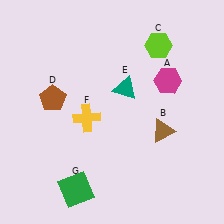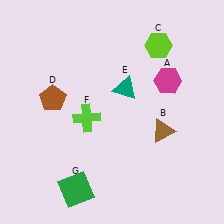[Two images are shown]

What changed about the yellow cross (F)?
In Image 1, F is yellow. In Image 2, it changed to lime.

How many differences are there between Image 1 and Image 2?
There is 1 difference between the two images.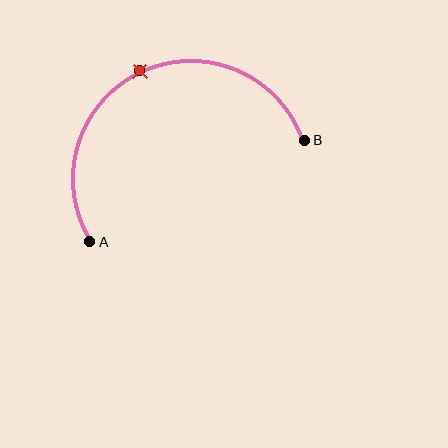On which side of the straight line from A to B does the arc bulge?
The arc bulges above the straight line connecting A and B.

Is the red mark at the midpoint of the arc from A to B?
Yes. The red mark lies on the arc at equal arc-length from both A and B — it is the arc midpoint.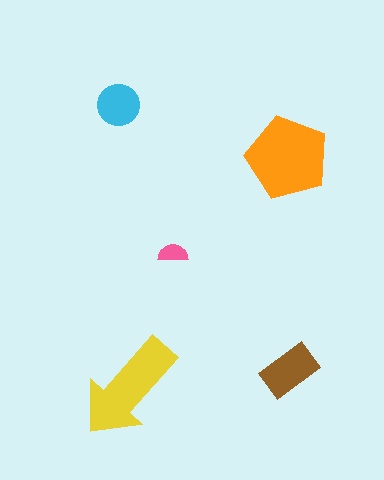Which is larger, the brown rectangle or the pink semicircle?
The brown rectangle.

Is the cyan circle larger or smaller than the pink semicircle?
Larger.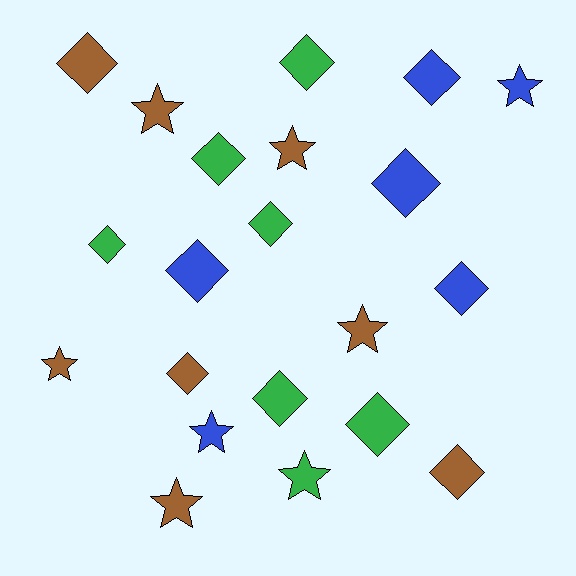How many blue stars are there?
There are 2 blue stars.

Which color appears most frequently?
Brown, with 8 objects.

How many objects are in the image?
There are 21 objects.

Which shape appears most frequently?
Diamond, with 13 objects.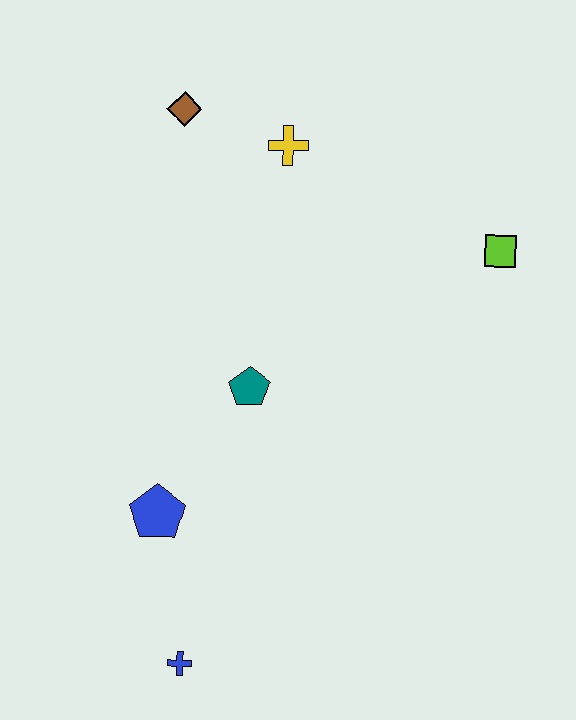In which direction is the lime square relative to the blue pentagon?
The lime square is to the right of the blue pentagon.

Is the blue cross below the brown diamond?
Yes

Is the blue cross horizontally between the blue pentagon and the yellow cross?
Yes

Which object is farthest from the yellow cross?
The blue cross is farthest from the yellow cross.